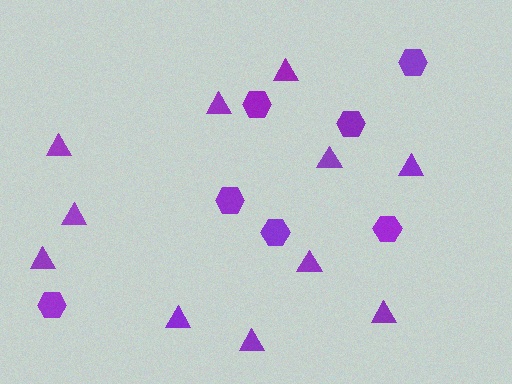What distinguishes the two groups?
There are 2 groups: one group of hexagons (7) and one group of triangles (11).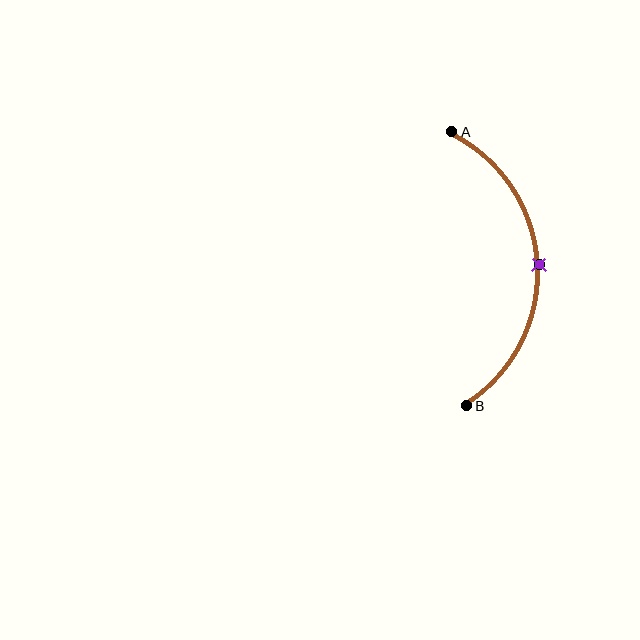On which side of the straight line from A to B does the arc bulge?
The arc bulges to the right of the straight line connecting A and B.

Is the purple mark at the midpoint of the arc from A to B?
Yes. The purple mark lies on the arc at equal arc-length from both A and B — it is the arc midpoint.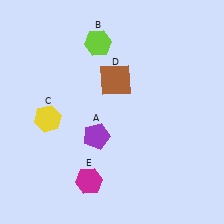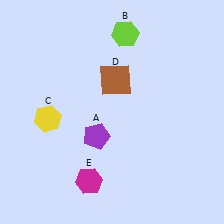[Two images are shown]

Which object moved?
The lime hexagon (B) moved right.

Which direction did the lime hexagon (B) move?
The lime hexagon (B) moved right.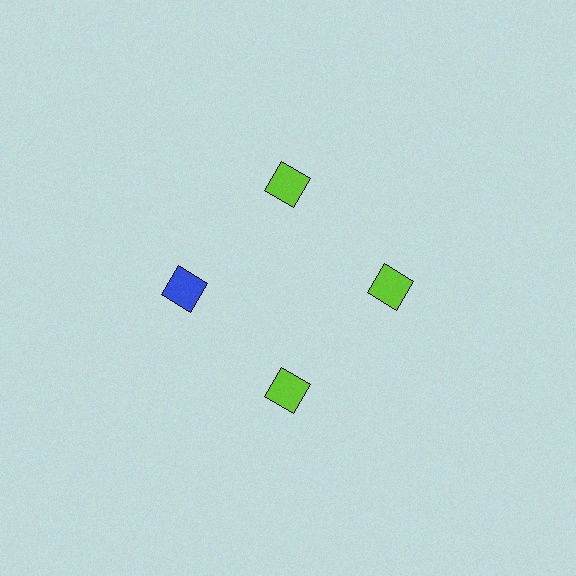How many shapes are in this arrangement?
There are 4 shapes arranged in a ring pattern.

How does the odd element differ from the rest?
It has a different color: blue instead of lime.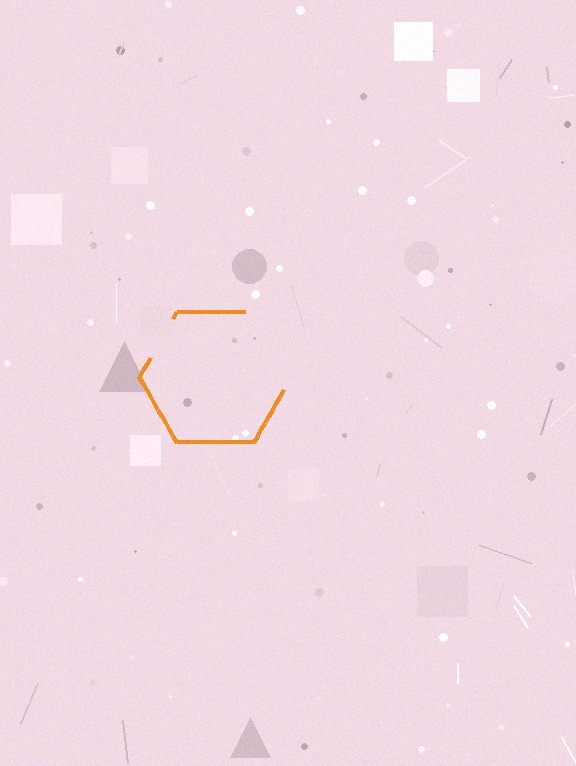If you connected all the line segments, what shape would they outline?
They would outline a hexagon.